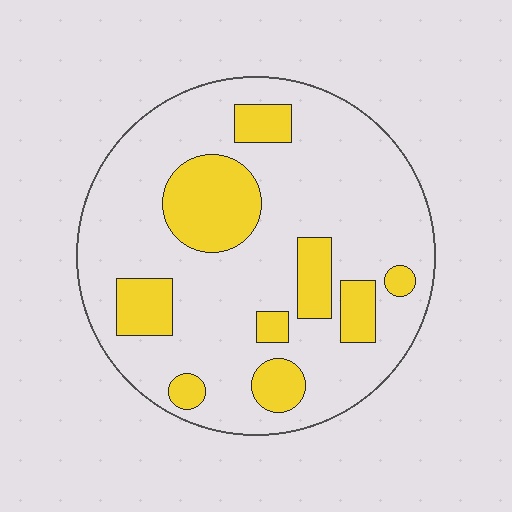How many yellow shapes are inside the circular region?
9.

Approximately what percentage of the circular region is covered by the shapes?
Approximately 25%.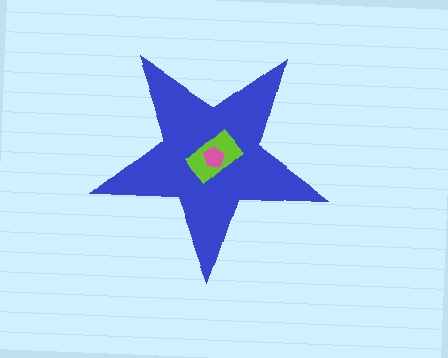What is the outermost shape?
The blue star.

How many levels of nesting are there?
3.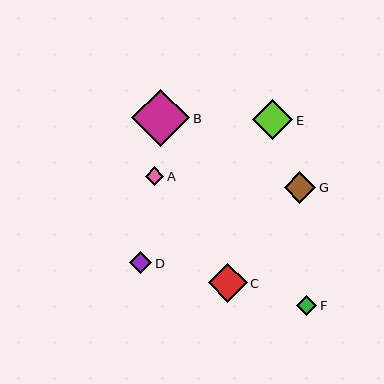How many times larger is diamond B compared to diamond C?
Diamond B is approximately 1.5 times the size of diamond C.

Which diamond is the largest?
Diamond B is the largest with a size of approximately 58 pixels.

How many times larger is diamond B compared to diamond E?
Diamond B is approximately 1.4 times the size of diamond E.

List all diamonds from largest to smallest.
From largest to smallest: B, E, C, G, D, F, A.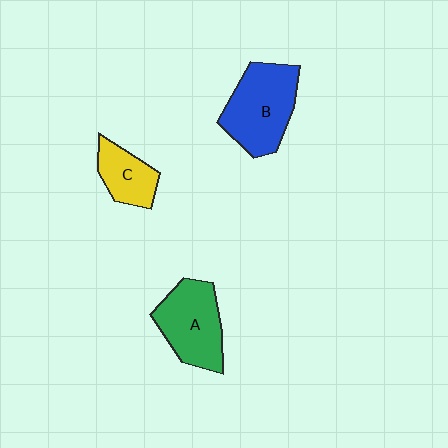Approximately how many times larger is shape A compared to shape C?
Approximately 1.6 times.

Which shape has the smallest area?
Shape C (yellow).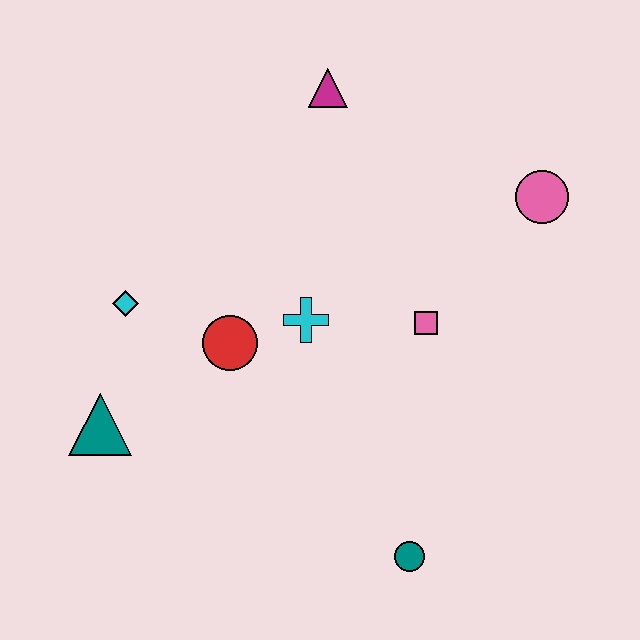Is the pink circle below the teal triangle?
No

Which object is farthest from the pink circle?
The teal triangle is farthest from the pink circle.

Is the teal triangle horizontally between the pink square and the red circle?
No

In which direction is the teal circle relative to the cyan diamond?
The teal circle is to the right of the cyan diamond.